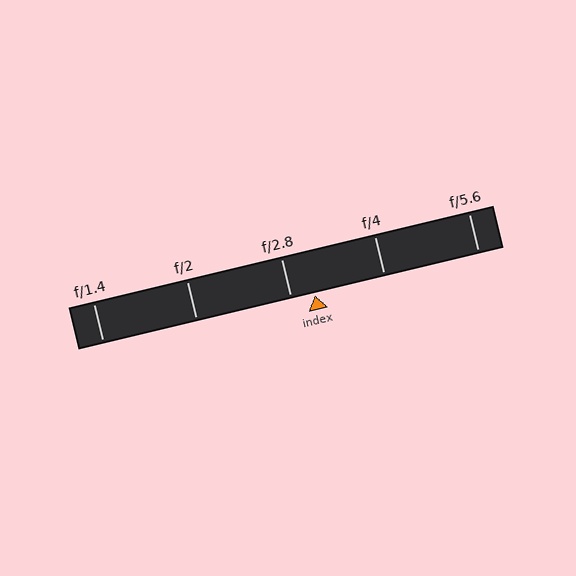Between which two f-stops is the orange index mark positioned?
The index mark is between f/2.8 and f/4.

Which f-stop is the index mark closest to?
The index mark is closest to f/2.8.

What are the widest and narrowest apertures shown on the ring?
The widest aperture shown is f/1.4 and the narrowest is f/5.6.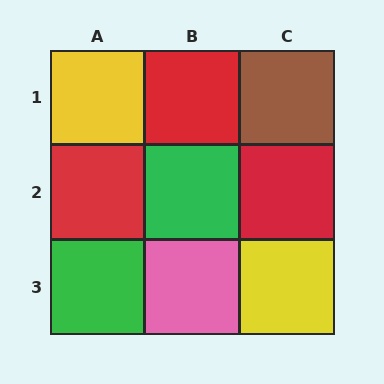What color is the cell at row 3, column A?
Green.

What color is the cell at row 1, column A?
Yellow.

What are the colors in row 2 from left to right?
Red, green, red.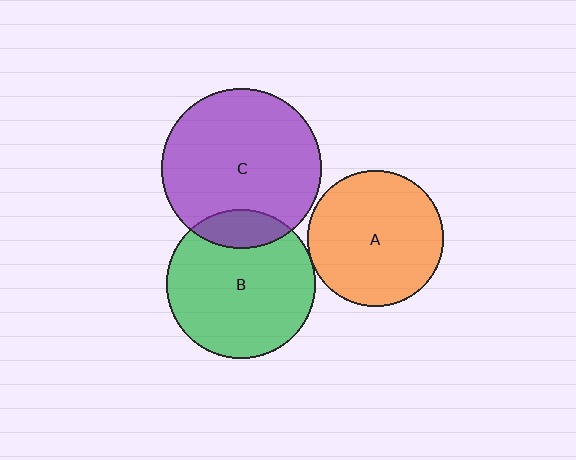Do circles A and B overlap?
Yes.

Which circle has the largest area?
Circle C (purple).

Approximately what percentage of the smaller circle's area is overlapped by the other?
Approximately 5%.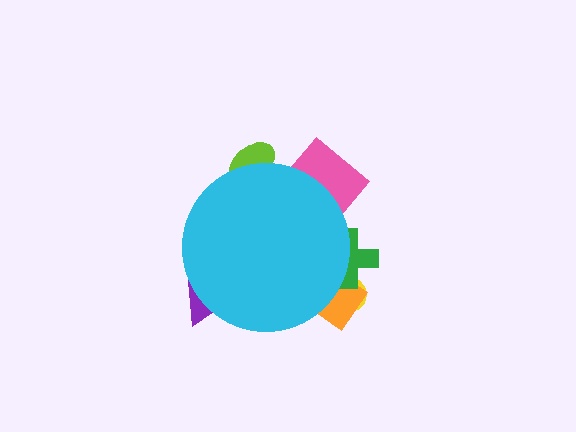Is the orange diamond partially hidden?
Yes, the orange diamond is partially hidden behind the cyan circle.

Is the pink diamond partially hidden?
Yes, the pink diamond is partially hidden behind the cyan circle.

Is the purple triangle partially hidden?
Yes, the purple triangle is partially hidden behind the cyan circle.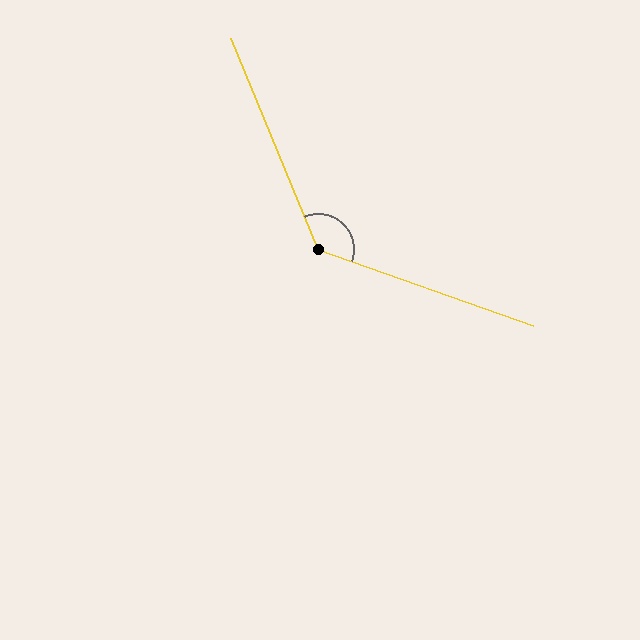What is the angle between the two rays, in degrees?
Approximately 132 degrees.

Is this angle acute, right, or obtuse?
It is obtuse.